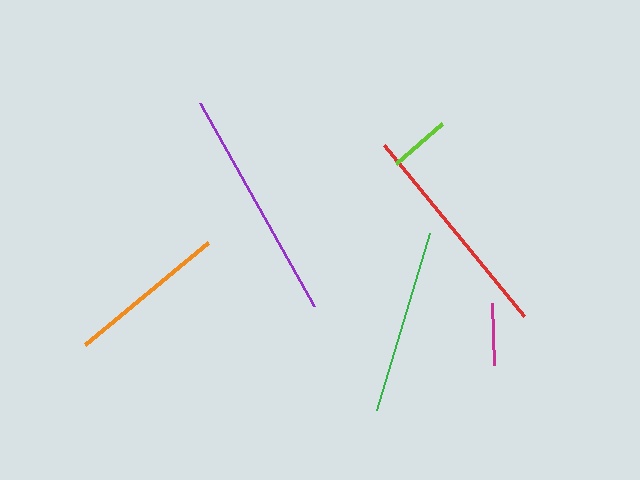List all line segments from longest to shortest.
From longest to shortest: purple, red, green, orange, magenta, lime.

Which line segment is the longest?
The purple line is the longest at approximately 233 pixels.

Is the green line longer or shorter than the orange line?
The green line is longer than the orange line.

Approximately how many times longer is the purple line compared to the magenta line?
The purple line is approximately 3.7 times the length of the magenta line.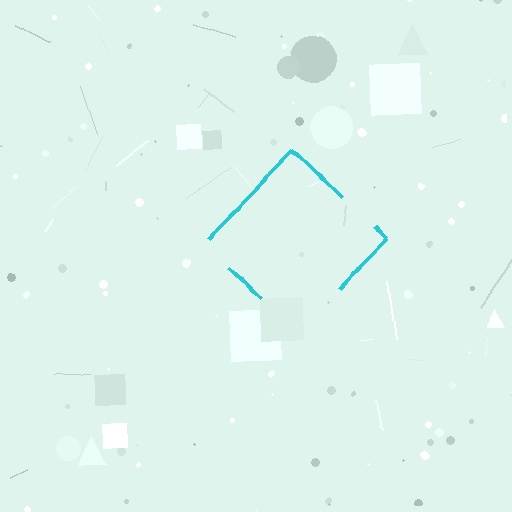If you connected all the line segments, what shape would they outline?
They would outline a diamond.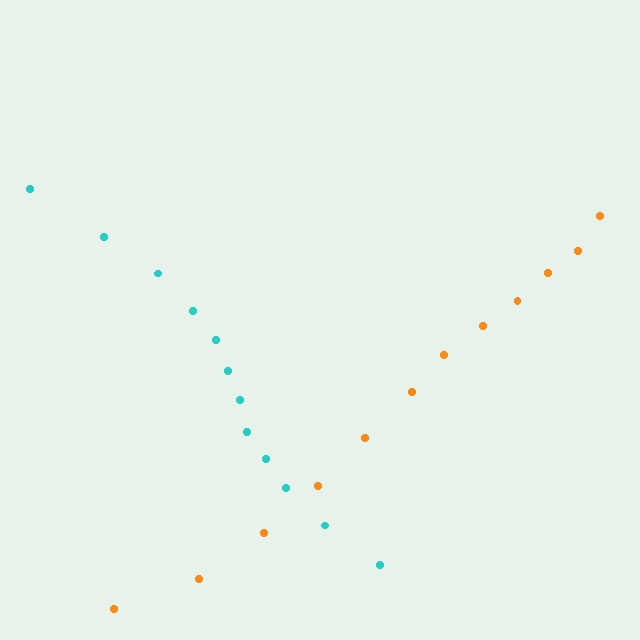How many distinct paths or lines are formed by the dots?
There are 2 distinct paths.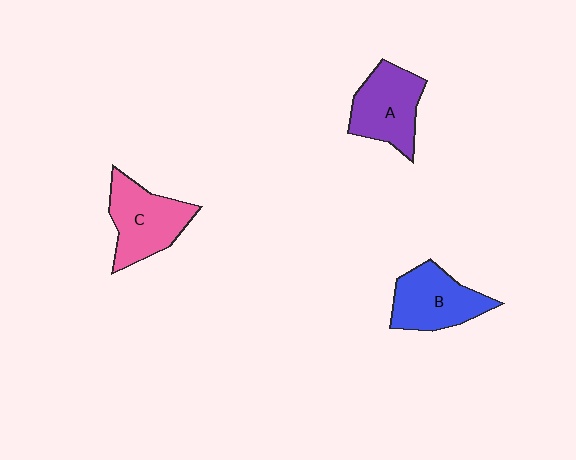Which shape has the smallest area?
Shape B (blue).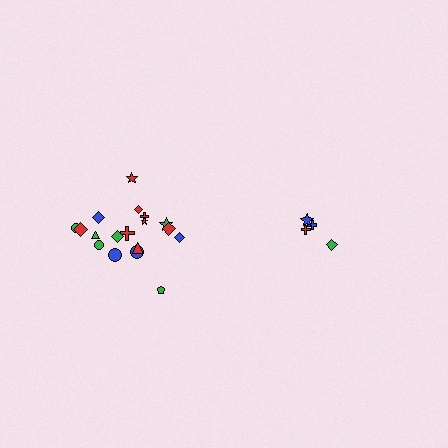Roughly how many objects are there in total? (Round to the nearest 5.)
Roughly 20 objects in total.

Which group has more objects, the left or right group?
The left group.